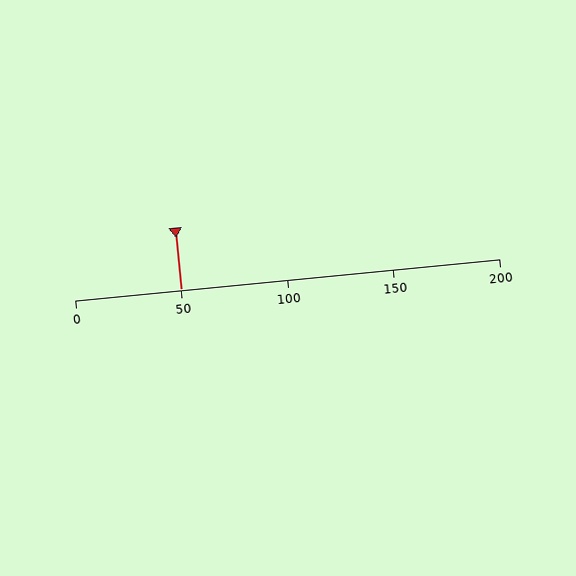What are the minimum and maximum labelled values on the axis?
The axis runs from 0 to 200.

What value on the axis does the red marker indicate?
The marker indicates approximately 50.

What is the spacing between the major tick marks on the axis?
The major ticks are spaced 50 apart.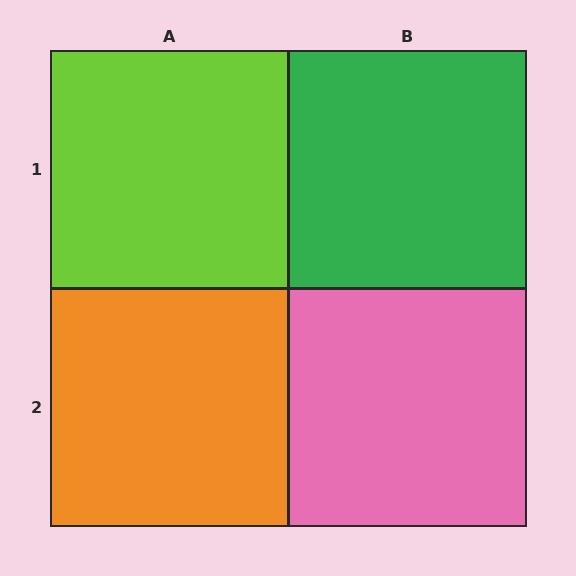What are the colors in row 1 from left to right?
Lime, green.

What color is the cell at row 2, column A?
Orange.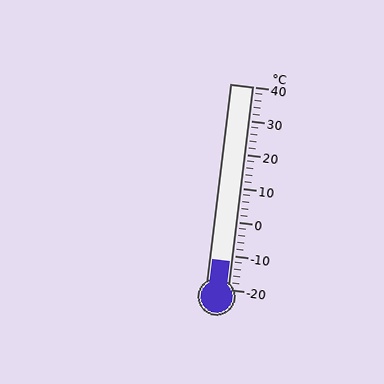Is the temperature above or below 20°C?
The temperature is below 20°C.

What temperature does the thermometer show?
The thermometer shows approximately -12°C.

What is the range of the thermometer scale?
The thermometer scale ranges from -20°C to 40°C.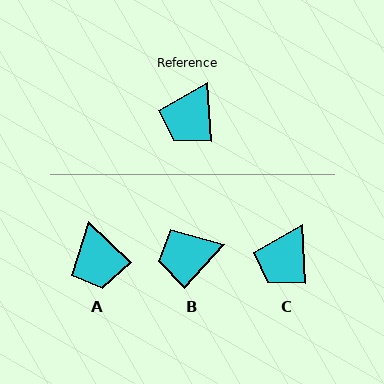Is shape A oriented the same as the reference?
No, it is off by about 43 degrees.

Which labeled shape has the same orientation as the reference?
C.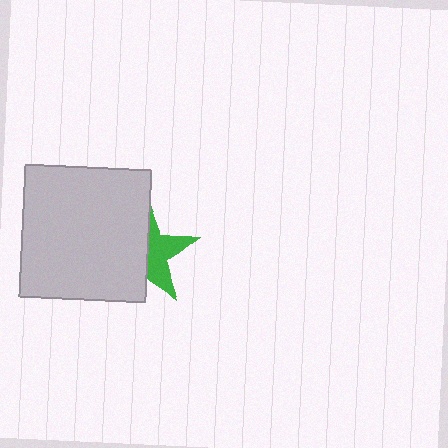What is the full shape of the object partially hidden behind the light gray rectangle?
The partially hidden object is a green star.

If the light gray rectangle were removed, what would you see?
You would see the complete green star.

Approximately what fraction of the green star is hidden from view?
Roughly 55% of the green star is hidden behind the light gray rectangle.